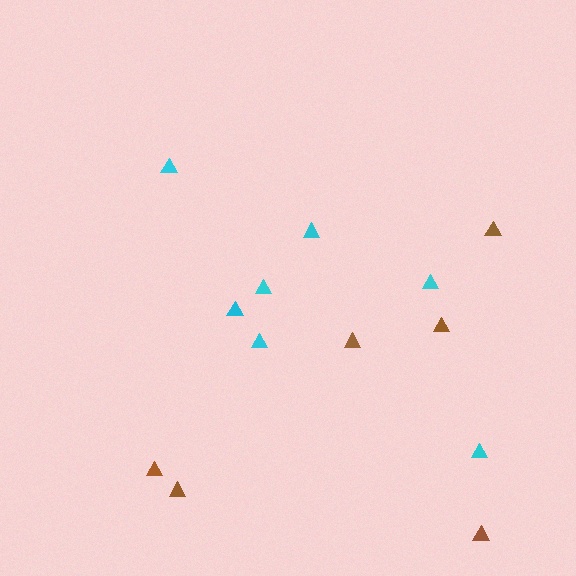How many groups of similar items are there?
There are 2 groups: one group of brown triangles (6) and one group of cyan triangles (7).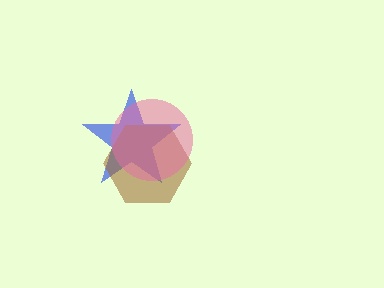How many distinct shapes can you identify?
There are 3 distinct shapes: a blue star, a brown hexagon, a pink circle.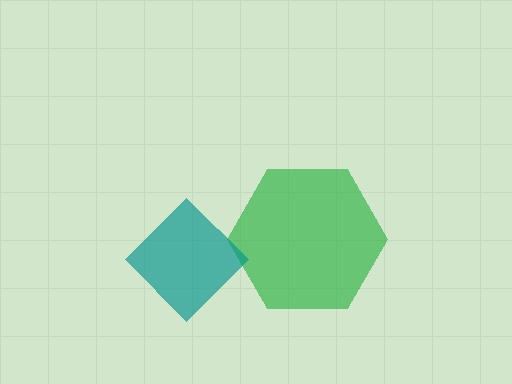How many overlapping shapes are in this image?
There are 2 overlapping shapes in the image.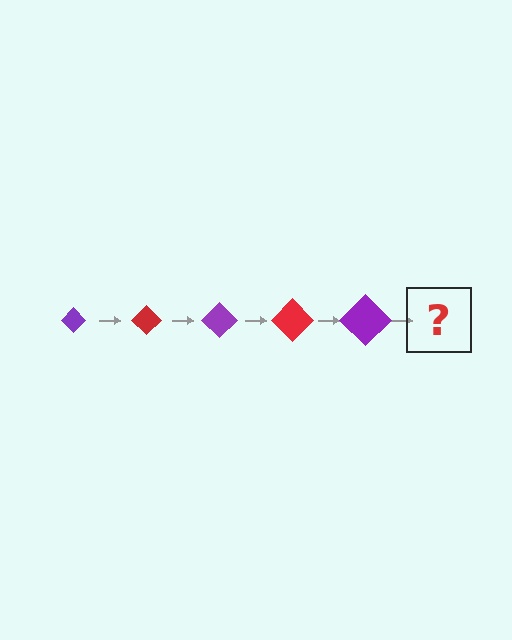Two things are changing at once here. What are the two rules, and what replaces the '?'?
The two rules are that the diamond grows larger each step and the color cycles through purple and red. The '?' should be a red diamond, larger than the previous one.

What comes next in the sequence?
The next element should be a red diamond, larger than the previous one.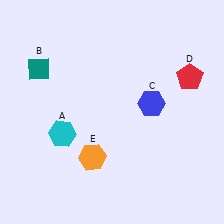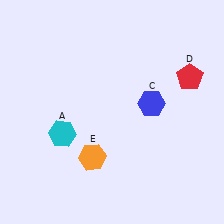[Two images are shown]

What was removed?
The teal diamond (B) was removed in Image 2.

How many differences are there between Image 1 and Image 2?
There is 1 difference between the two images.